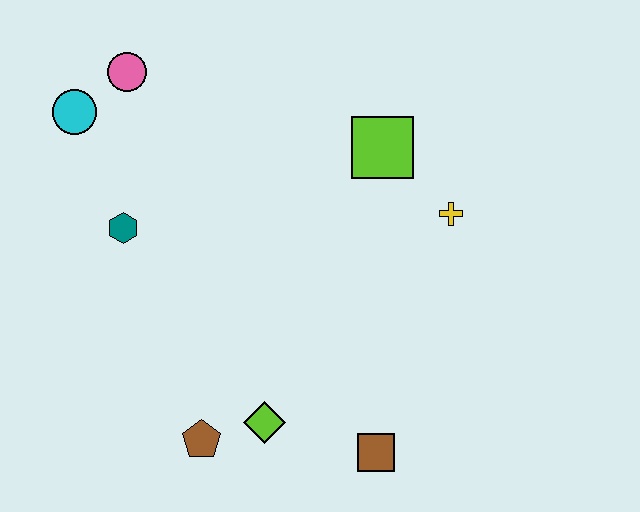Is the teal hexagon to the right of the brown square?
No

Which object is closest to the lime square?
The yellow cross is closest to the lime square.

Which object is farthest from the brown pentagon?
The pink circle is farthest from the brown pentagon.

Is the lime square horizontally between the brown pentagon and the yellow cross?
Yes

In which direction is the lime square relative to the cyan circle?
The lime square is to the right of the cyan circle.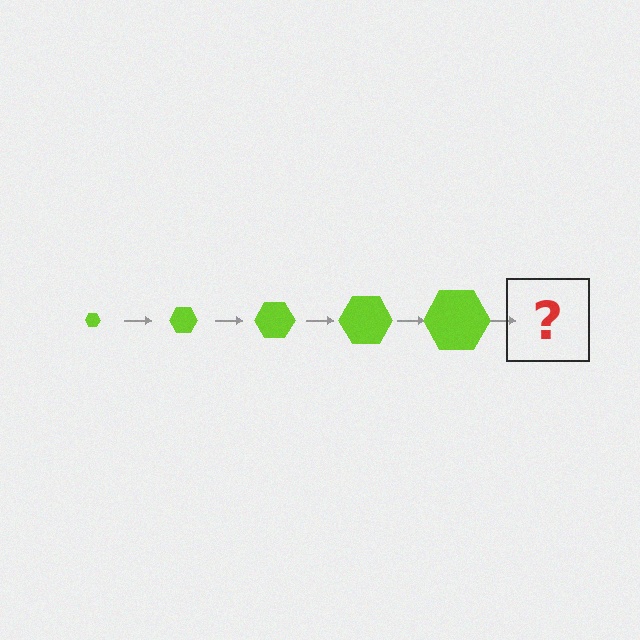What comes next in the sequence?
The next element should be a lime hexagon, larger than the previous one.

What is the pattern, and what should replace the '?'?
The pattern is that the hexagon gets progressively larger each step. The '?' should be a lime hexagon, larger than the previous one.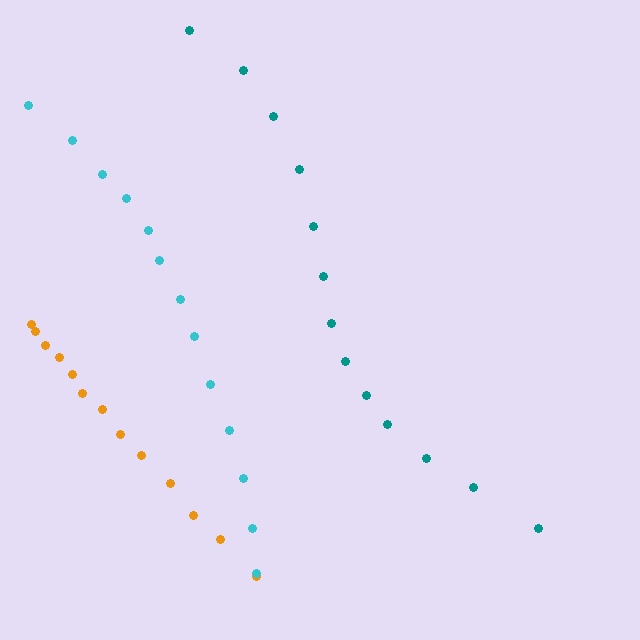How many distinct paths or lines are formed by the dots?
There are 3 distinct paths.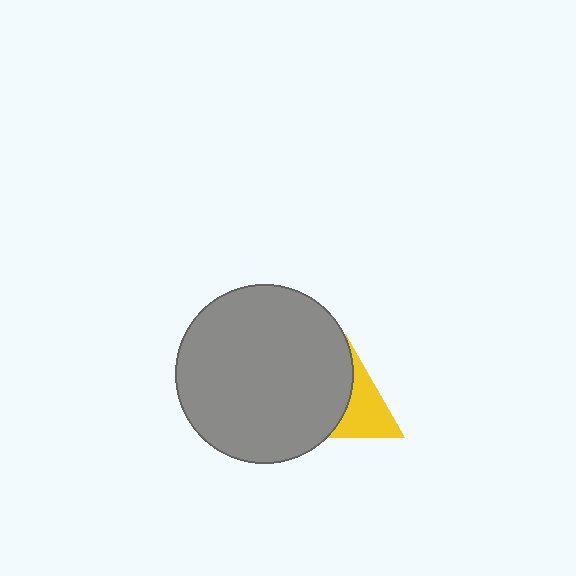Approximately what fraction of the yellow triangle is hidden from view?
Roughly 54% of the yellow triangle is hidden behind the gray circle.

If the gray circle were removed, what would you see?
You would see the complete yellow triangle.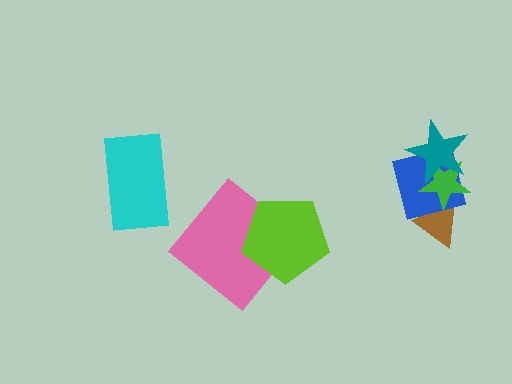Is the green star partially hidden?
Yes, it is partially covered by another shape.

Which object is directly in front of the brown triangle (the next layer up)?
The blue square is directly in front of the brown triangle.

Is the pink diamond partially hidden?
Yes, it is partially covered by another shape.